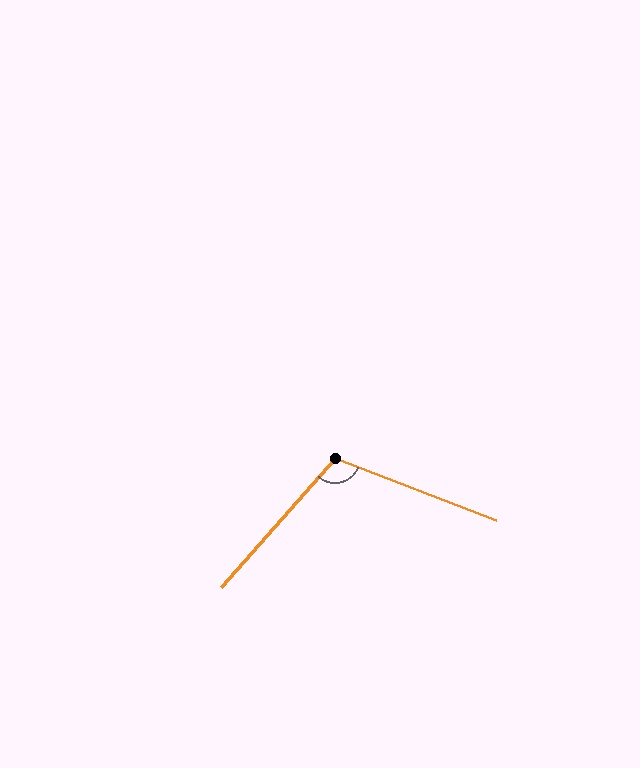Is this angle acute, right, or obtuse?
It is obtuse.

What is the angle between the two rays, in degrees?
Approximately 110 degrees.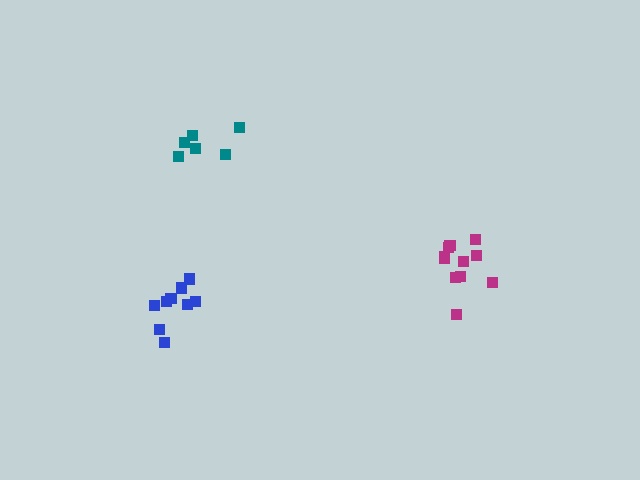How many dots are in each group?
Group 1: 6 dots, Group 2: 11 dots, Group 3: 9 dots (26 total).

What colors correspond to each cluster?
The clusters are colored: teal, magenta, blue.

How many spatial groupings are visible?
There are 3 spatial groupings.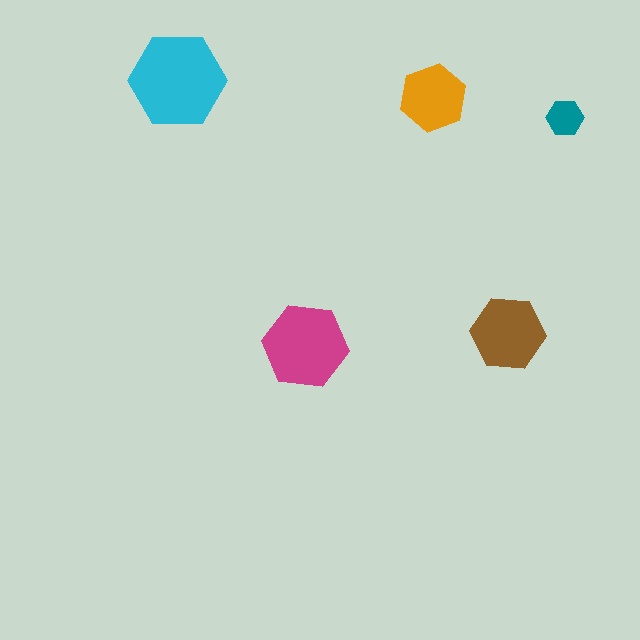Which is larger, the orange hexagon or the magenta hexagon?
The magenta one.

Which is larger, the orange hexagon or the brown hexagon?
The brown one.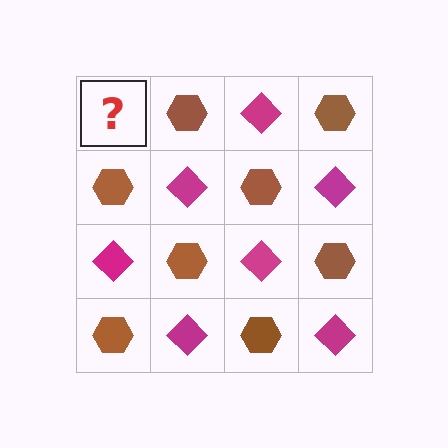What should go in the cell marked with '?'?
The missing cell should contain a magenta diamond.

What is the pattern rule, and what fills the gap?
The rule is that it alternates magenta diamond and brown hexagon in a checkerboard pattern. The gap should be filled with a magenta diamond.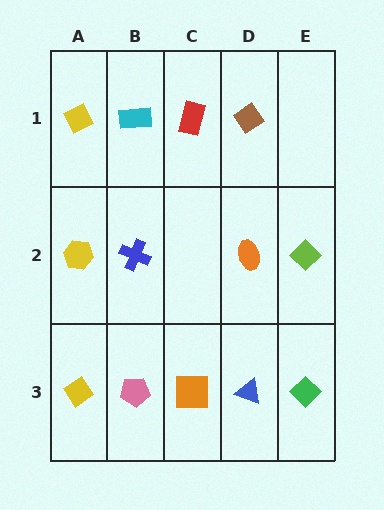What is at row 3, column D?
A blue triangle.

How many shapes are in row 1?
4 shapes.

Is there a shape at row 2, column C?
No, that cell is empty.